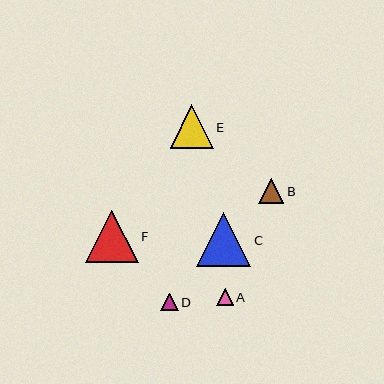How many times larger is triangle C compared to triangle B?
Triangle C is approximately 2.1 times the size of triangle B.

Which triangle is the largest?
Triangle C is the largest with a size of approximately 54 pixels.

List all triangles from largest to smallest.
From largest to smallest: C, F, E, B, D, A.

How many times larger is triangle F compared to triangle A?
Triangle F is approximately 3.2 times the size of triangle A.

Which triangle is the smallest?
Triangle A is the smallest with a size of approximately 17 pixels.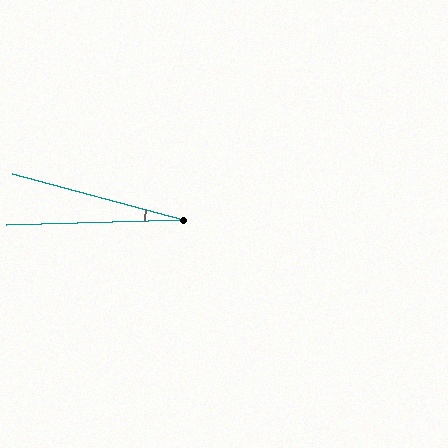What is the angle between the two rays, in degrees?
Approximately 17 degrees.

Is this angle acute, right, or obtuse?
It is acute.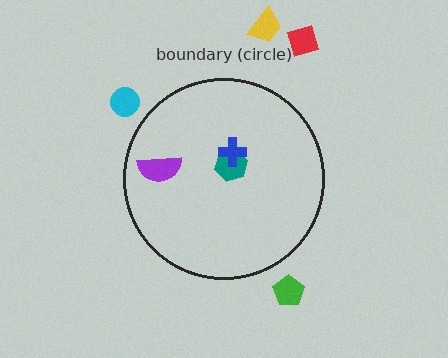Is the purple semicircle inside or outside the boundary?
Inside.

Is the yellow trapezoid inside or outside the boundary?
Outside.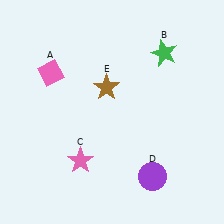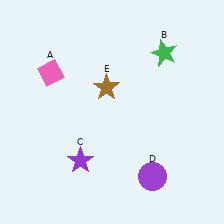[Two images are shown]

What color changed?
The star (C) changed from pink in Image 1 to purple in Image 2.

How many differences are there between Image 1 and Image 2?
There is 1 difference between the two images.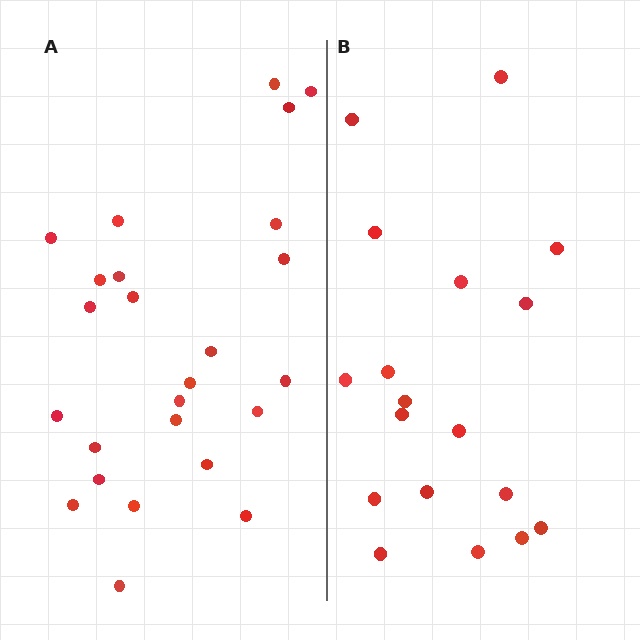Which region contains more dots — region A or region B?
Region A (the left region) has more dots.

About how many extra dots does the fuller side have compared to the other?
Region A has roughly 8 or so more dots than region B.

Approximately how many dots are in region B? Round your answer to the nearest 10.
About 20 dots. (The exact count is 18, which rounds to 20.)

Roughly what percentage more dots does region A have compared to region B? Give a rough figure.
About 40% more.